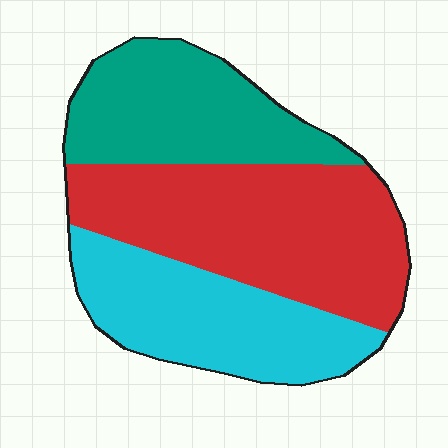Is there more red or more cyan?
Red.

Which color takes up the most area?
Red, at roughly 45%.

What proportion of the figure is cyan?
Cyan takes up about one third (1/3) of the figure.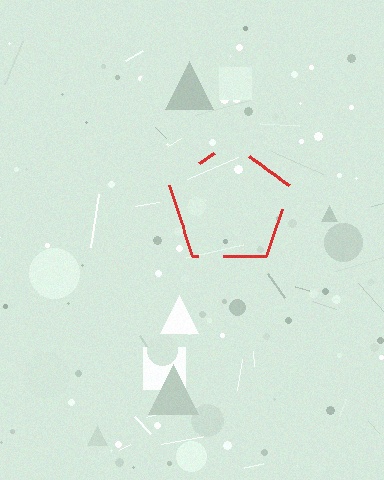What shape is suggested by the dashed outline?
The dashed outline suggests a pentagon.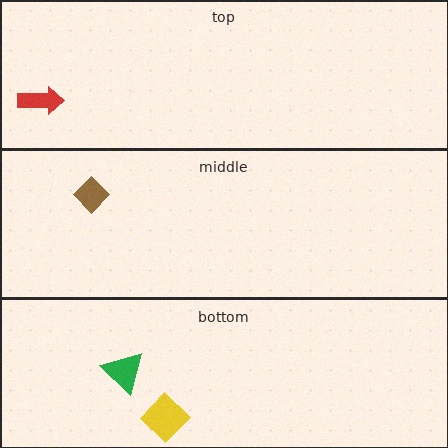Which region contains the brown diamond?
The middle region.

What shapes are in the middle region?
The brown diamond.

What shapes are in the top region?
The red arrow.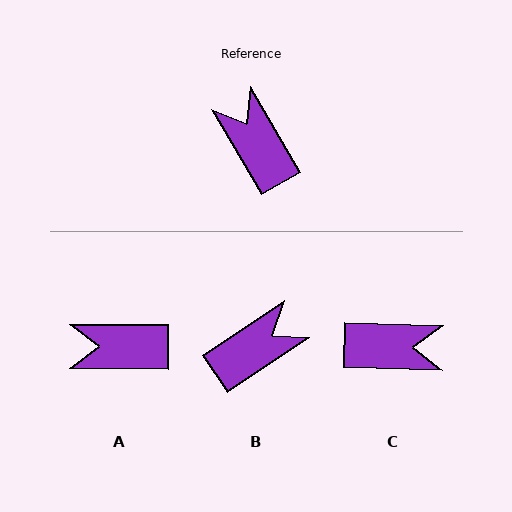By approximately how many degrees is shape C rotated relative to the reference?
Approximately 122 degrees clockwise.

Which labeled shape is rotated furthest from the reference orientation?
C, about 122 degrees away.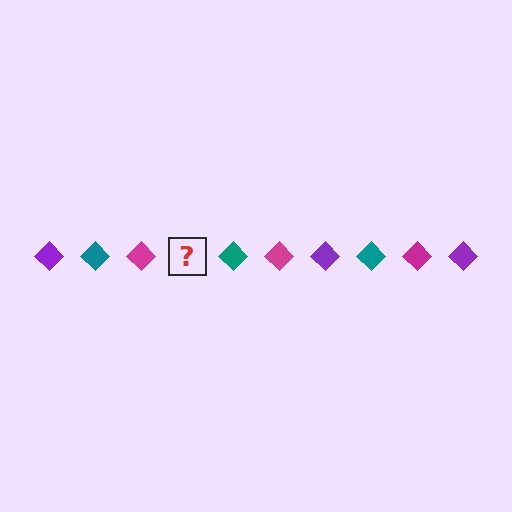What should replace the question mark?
The question mark should be replaced with a purple diamond.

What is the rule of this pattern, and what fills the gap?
The rule is that the pattern cycles through purple, teal, magenta diamonds. The gap should be filled with a purple diamond.